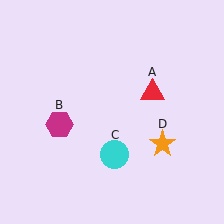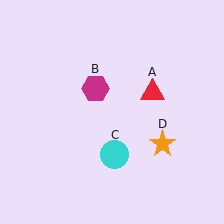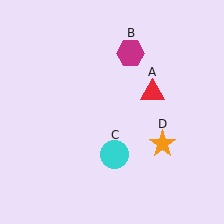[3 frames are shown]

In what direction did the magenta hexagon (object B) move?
The magenta hexagon (object B) moved up and to the right.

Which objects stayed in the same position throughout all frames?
Red triangle (object A) and cyan circle (object C) and orange star (object D) remained stationary.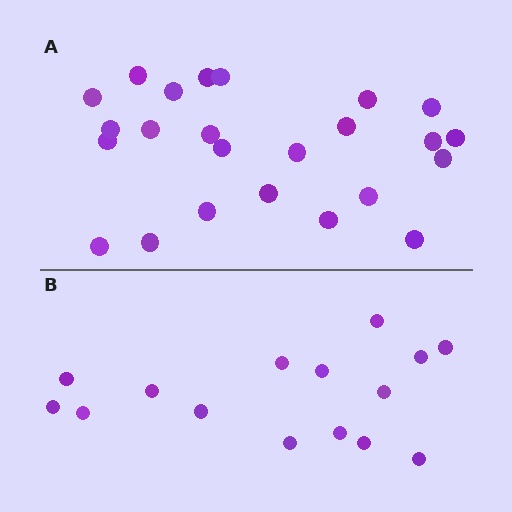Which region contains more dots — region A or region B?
Region A (the top region) has more dots.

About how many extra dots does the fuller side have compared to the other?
Region A has roughly 8 or so more dots than region B.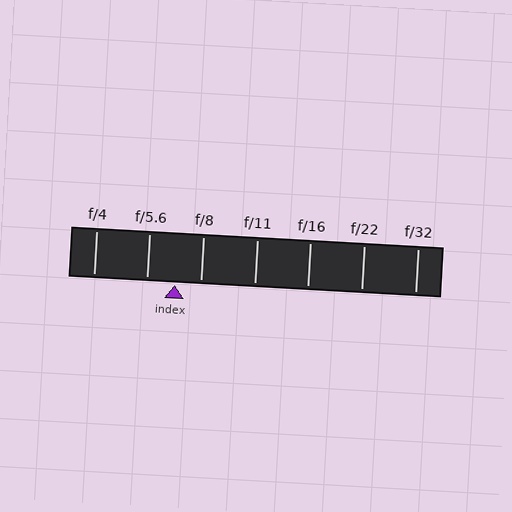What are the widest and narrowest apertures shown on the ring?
The widest aperture shown is f/4 and the narrowest is f/32.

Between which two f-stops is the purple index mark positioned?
The index mark is between f/5.6 and f/8.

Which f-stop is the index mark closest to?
The index mark is closest to f/8.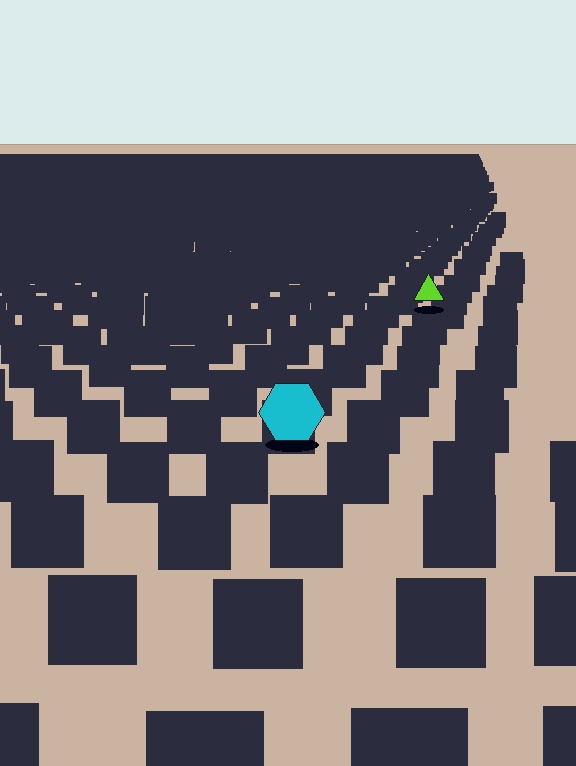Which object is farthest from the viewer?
The lime triangle is farthest from the viewer. It appears smaller and the ground texture around it is denser.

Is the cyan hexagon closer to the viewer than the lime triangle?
Yes. The cyan hexagon is closer — you can tell from the texture gradient: the ground texture is coarser near it.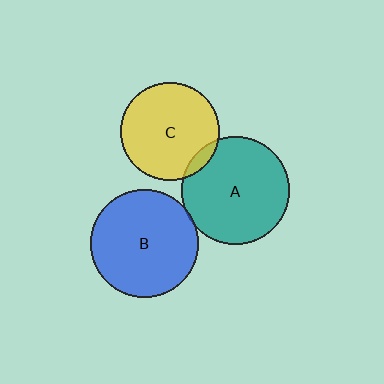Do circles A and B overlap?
Yes.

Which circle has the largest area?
Circle A (teal).